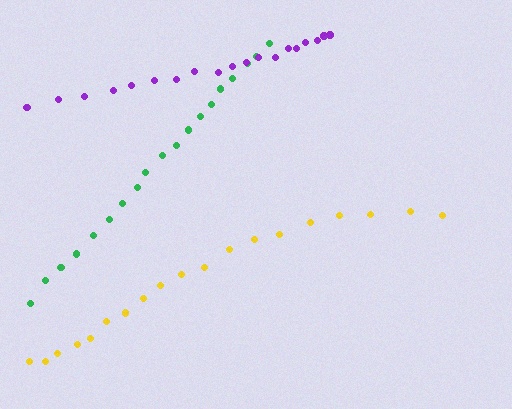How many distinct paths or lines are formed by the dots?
There are 3 distinct paths.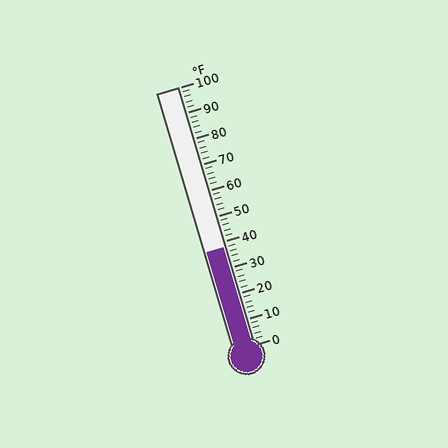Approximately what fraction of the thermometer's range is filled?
The thermometer is filled to approximately 40% of its range.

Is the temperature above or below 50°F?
The temperature is below 50°F.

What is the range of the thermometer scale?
The thermometer scale ranges from 0°F to 100°F.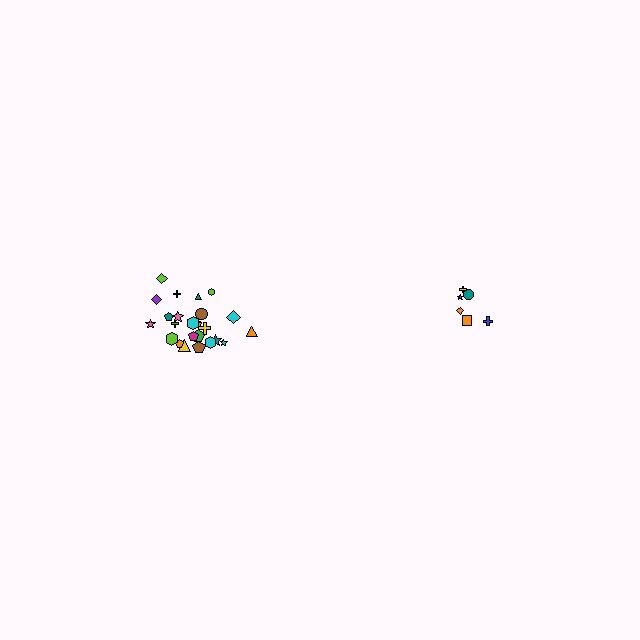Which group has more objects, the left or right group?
The left group.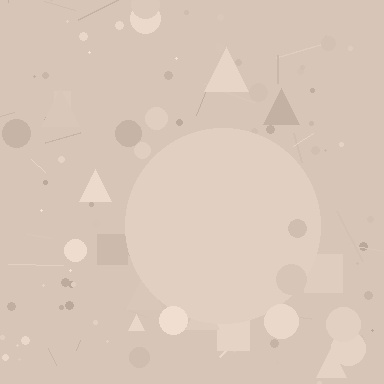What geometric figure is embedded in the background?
A circle is embedded in the background.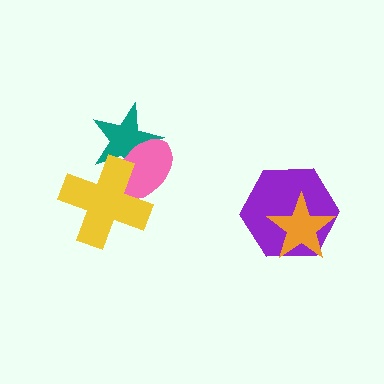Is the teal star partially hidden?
Yes, it is partially covered by another shape.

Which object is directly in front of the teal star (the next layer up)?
The pink ellipse is directly in front of the teal star.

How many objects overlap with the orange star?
1 object overlaps with the orange star.